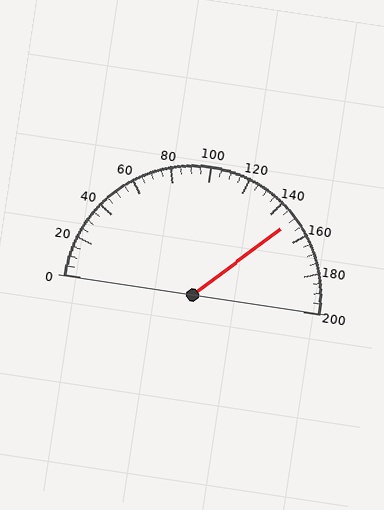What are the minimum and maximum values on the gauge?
The gauge ranges from 0 to 200.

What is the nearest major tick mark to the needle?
The nearest major tick mark is 160.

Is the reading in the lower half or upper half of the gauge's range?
The reading is in the upper half of the range (0 to 200).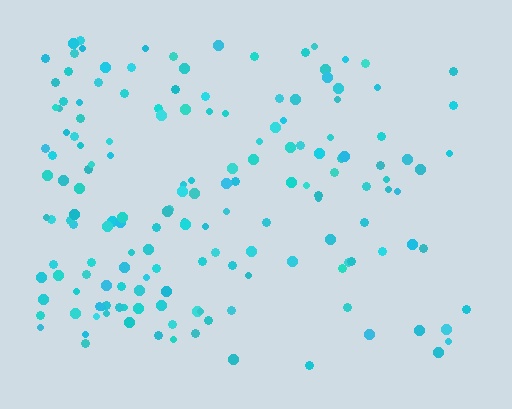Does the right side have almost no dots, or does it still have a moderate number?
Still a moderate number, just noticeably fewer than the left.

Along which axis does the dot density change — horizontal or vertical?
Horizontal.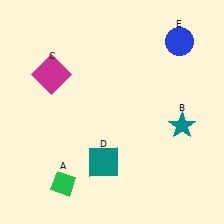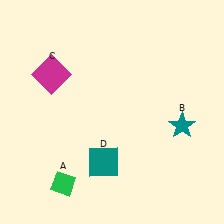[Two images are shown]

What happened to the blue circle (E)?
The blue circle (E) was removed in Image 2. It was in the top-right area of Image 1.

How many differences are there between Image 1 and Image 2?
There is 1 difference between the two images.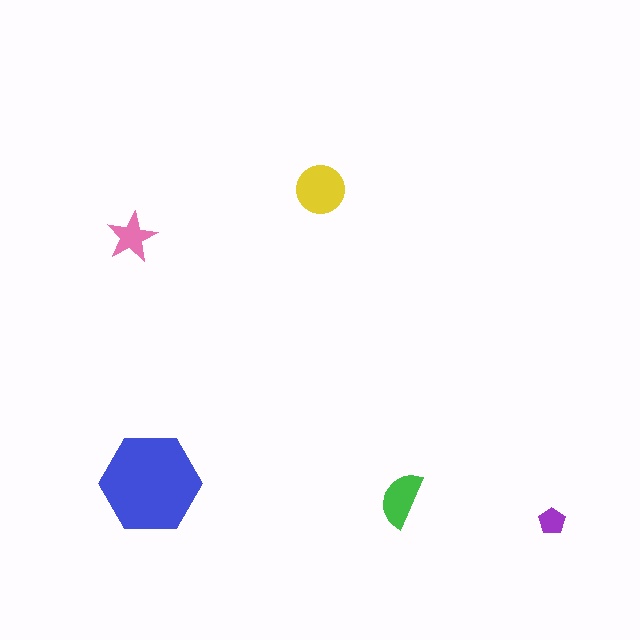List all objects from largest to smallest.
The blue hexagon, the yellow circle, the green semicircle, the pink star, the purple pentagon.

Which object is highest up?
The yellow circle is topmost.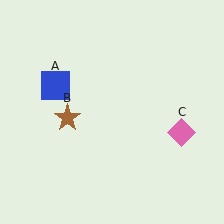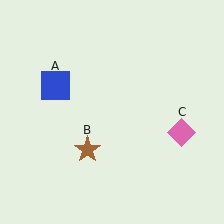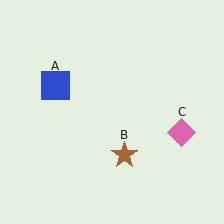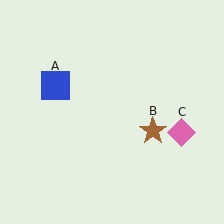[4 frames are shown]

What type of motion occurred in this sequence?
The brown star (object B) rotated counterclockwise around the center of the scene.